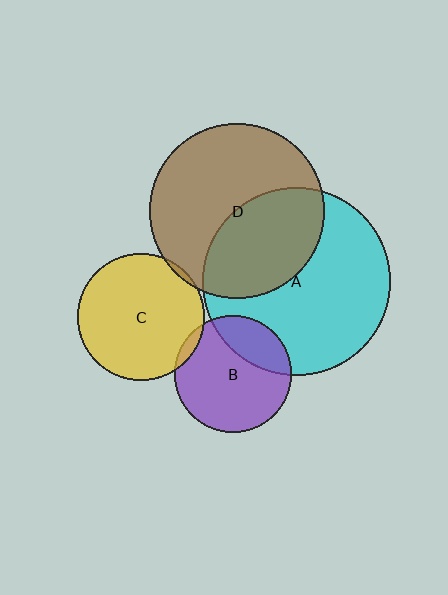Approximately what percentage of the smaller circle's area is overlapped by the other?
Approximately 25%.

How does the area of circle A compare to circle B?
Approximately 2.6 times.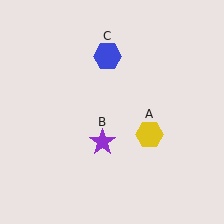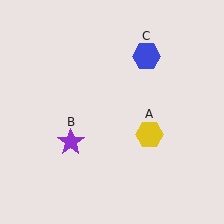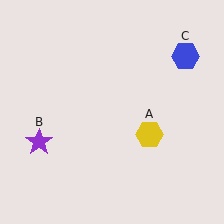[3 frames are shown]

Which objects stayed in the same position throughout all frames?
Yellow hexagon (object A) remained stationary.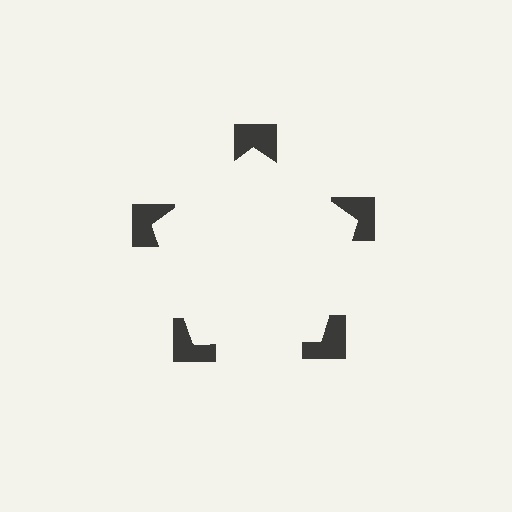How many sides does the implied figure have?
5 sides.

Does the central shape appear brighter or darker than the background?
It typically appears slightly brighter than the background, even though no actual brightness change is drawn.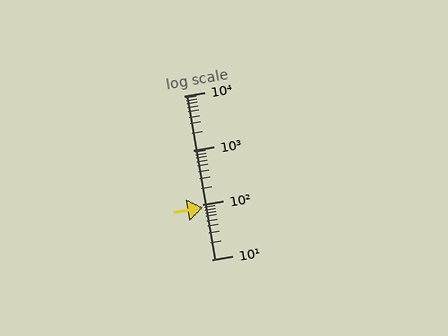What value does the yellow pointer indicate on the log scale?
The pointer indicates approximately 89.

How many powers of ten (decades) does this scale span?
The scale spans 3 decades, from 10 to 10000.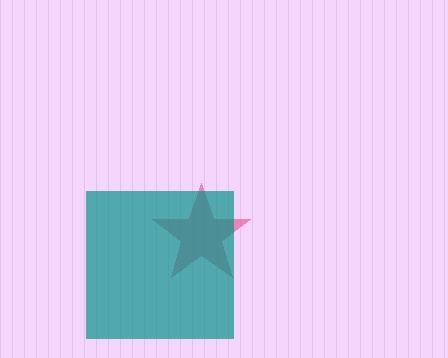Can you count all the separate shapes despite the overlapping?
Yes, there are 2 separate shapes.